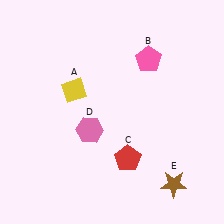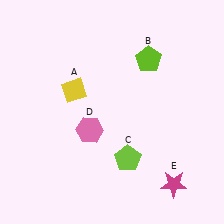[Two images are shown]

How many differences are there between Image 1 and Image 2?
There are 3 differences between the two images.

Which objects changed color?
B changed from pink to lime. C changed from red to lime. E changed from brown to magenta.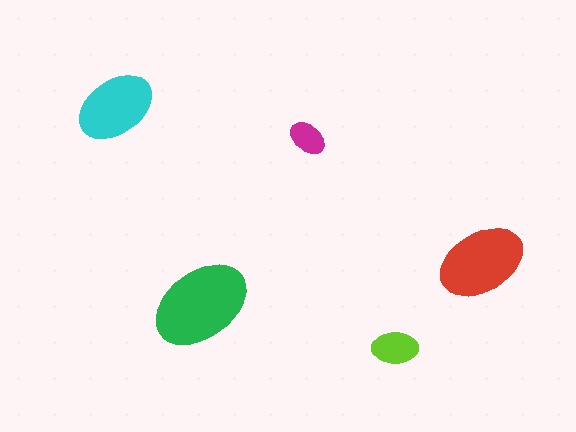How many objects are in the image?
There are 5 objects in the image.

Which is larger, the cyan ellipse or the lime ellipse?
The cyan one.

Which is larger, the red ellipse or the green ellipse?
The green one.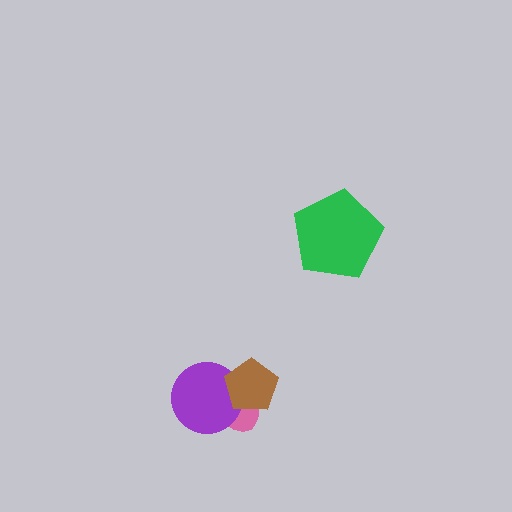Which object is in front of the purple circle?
The brown pentagon is in front of the purple circle.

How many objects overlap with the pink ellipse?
2 objects overlap with the pink ellipse.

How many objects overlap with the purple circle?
2 objects overlap with the purple circle.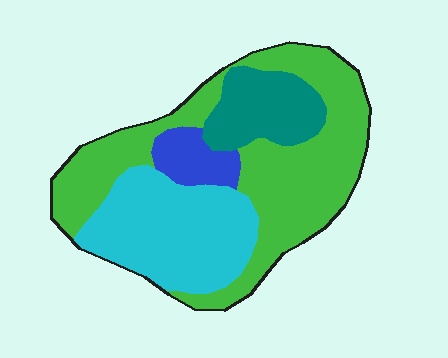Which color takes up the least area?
Blue, at roughly 5%.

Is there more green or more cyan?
Green.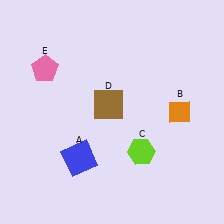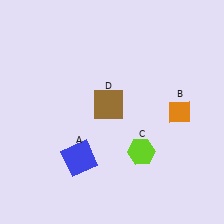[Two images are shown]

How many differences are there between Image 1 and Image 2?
There is 1 difference between the two images.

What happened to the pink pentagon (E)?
The pink pentagon (E) was removed in Image 2. It was in the top-left area of Image 1.